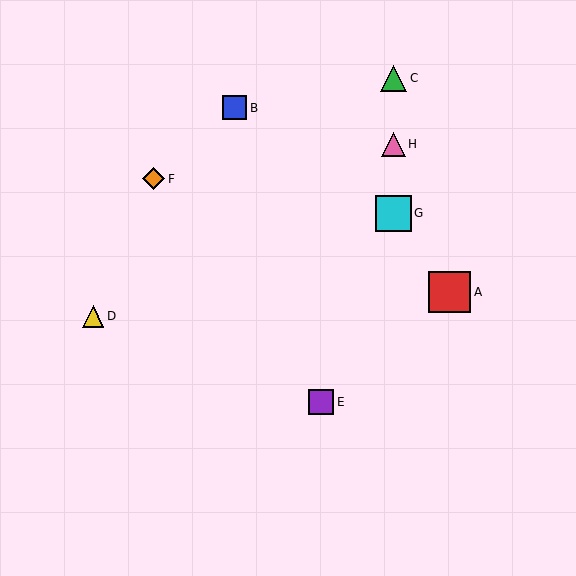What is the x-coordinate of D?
Object D is at x≈93.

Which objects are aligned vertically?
Objects C, G, H are aligned vertically.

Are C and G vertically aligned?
Yes, both are at x≈393.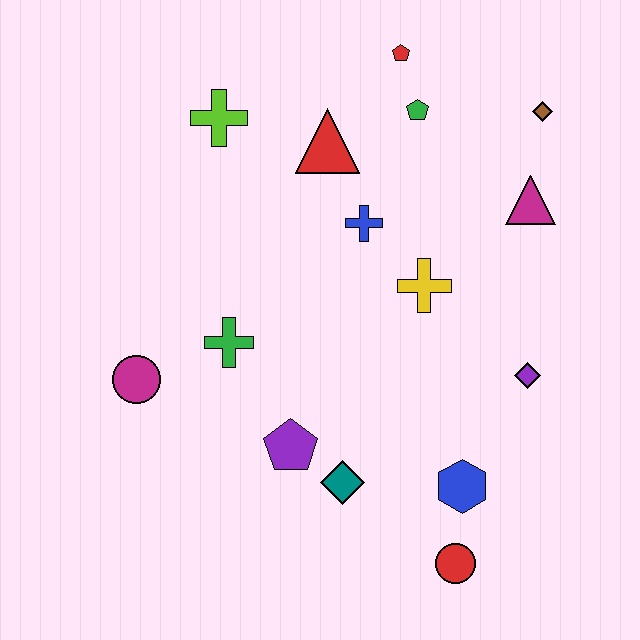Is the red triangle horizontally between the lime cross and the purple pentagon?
No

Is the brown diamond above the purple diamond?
Yes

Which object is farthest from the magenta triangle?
The magenta circle is farthest from the magenta triangle.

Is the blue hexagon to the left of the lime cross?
No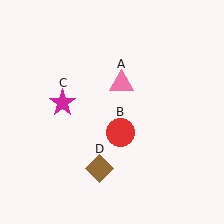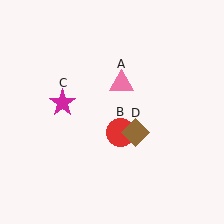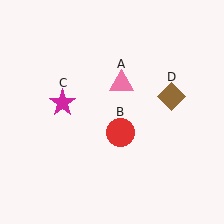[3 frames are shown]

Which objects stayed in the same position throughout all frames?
Pink triangle (object A) and red circle (object B) and magenta star (object C) remained stationary.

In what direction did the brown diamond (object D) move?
The brown diamond (object D) moved up and to the right.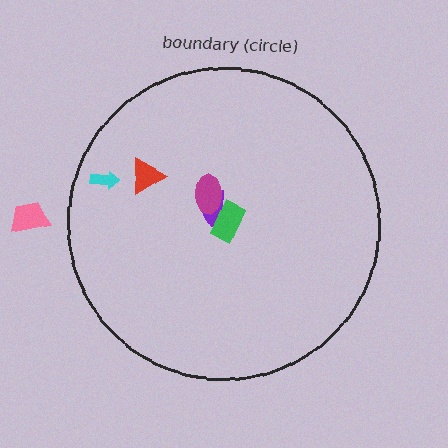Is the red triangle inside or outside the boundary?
Inside.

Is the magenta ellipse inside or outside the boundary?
Inside.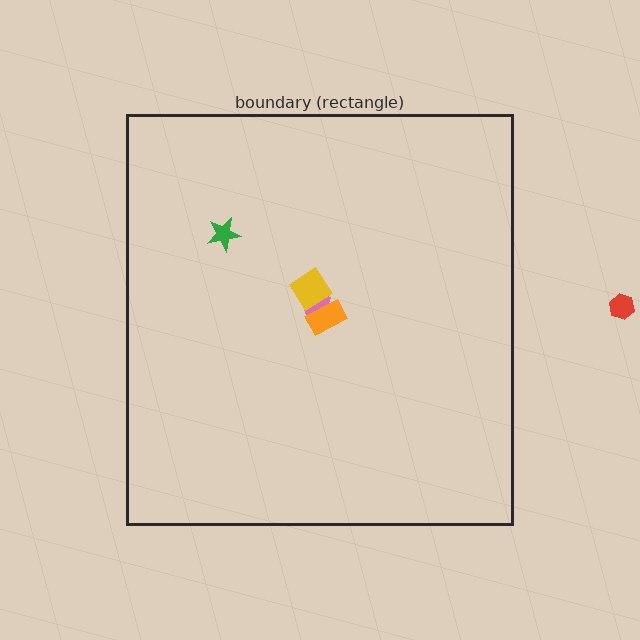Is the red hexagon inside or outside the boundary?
Outside.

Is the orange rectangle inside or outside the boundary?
Inside.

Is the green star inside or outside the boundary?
Inside.